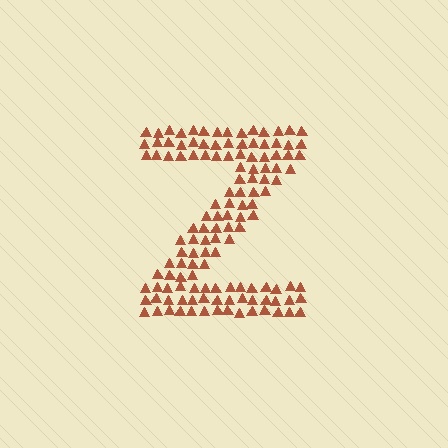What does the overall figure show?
The overall figure shows the letter Z.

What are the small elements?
The small elements are triangles.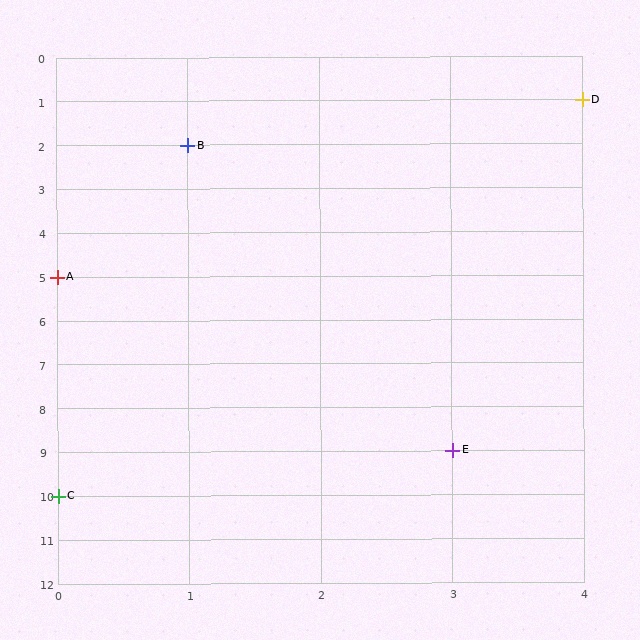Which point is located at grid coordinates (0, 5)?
Point A is at (0, 5).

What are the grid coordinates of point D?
Point D is at grid coordinates (4, 1).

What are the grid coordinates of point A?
Point A is at grid coordinates (0, 5).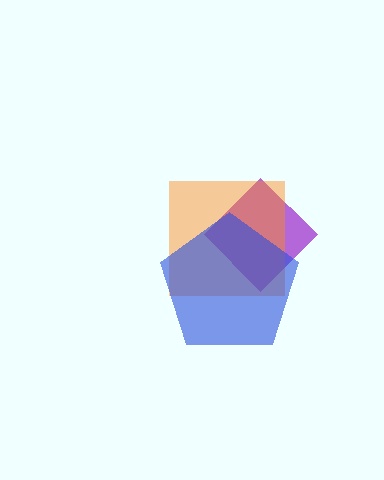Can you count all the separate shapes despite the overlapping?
Yes, there are 3 separate shapes.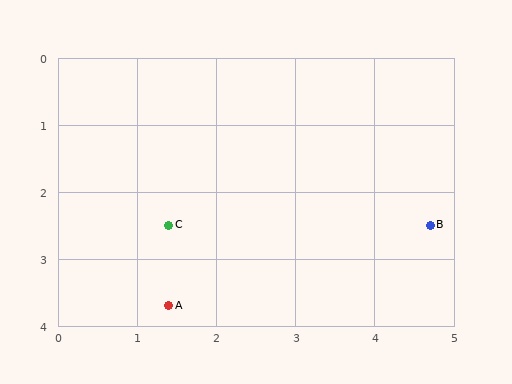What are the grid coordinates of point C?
Point C is at approximately (1.4, 2.5).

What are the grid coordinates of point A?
Point A is at approximately (1.4, 3.7).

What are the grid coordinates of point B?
Point B is at approximately (4.7, 2.5).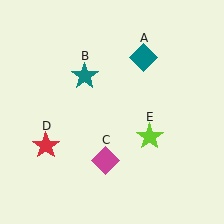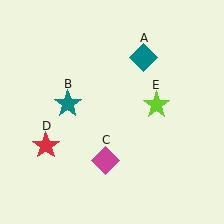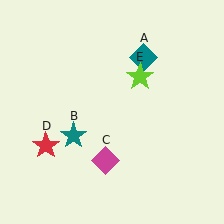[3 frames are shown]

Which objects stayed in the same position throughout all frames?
Teal diamond (object A) and magenta diamond (object C) and red star (object D) remained stationary.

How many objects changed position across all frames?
2 objects changed position: teal star (object B), lime star (object E).